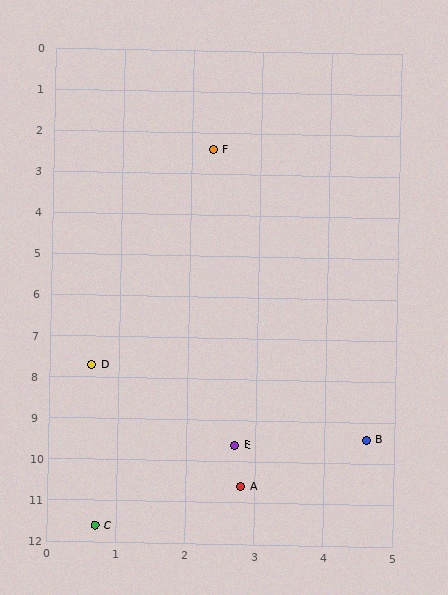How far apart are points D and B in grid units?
Points D and B are about 4.3 grid units apart.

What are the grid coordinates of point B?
Point B is at approximately (4.6, 9.4).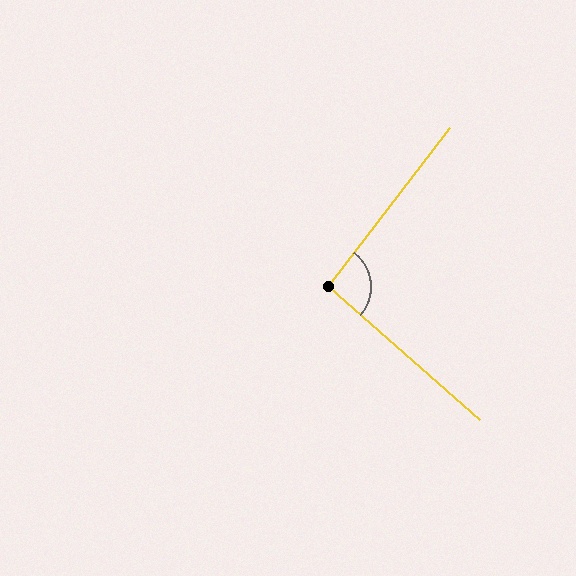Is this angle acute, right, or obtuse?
It is approximately a right angle.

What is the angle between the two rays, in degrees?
Approximately 94 degrees.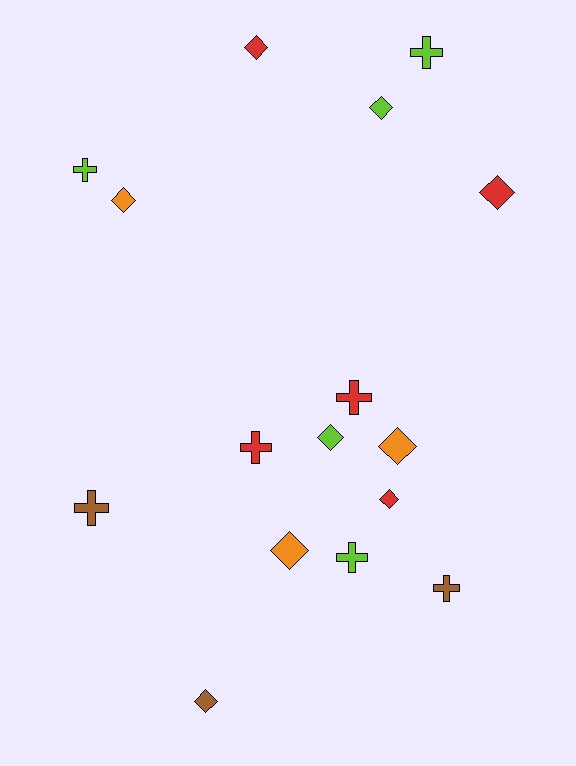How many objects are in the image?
There are 16 objects.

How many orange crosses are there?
There are no orange crosses.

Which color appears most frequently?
Lime, with 5 objects.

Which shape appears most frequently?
Diamond, with 9 objects.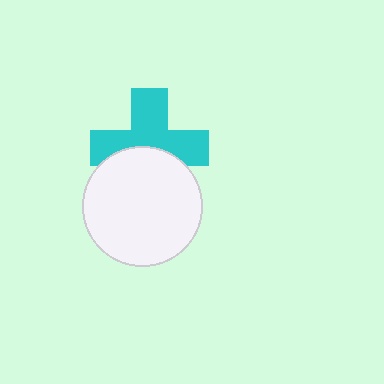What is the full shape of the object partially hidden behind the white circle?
The partially hidden object is a cyan cross.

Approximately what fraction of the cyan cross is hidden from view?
Roughly 37% of the cyan cross is hidden behind the white circle.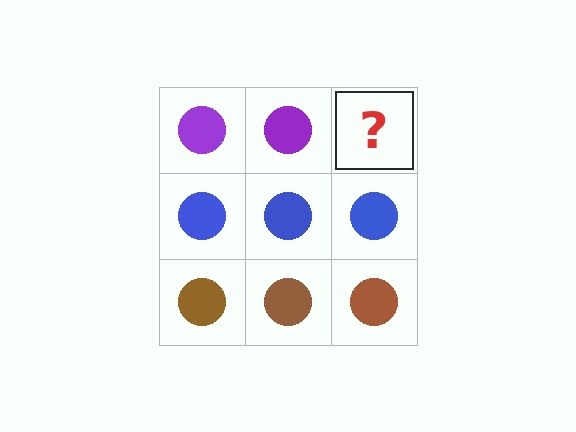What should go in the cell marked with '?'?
The missing cell should contain a purple circle.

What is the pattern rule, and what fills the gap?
The rule is that each row has a consistent color. The gap should be filled with a purple circle.